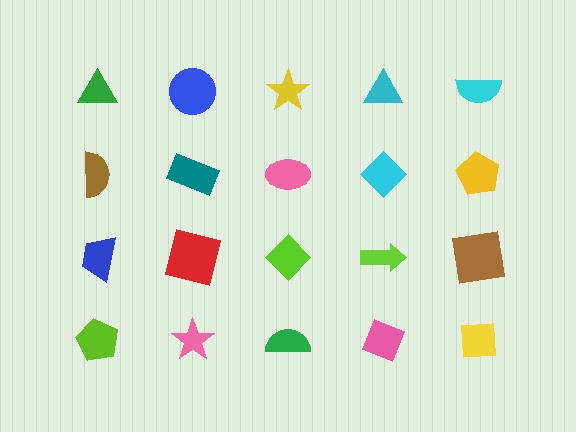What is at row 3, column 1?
A blue trapezoid.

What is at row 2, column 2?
A teal rectangle.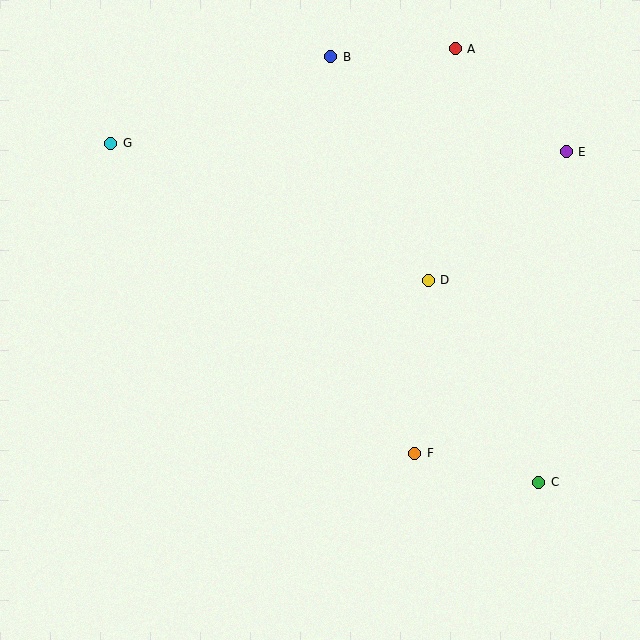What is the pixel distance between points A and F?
The distance between A and F is 407 pixels.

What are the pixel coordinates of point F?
Point F is at (415, 453).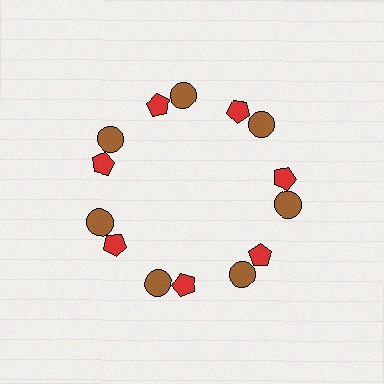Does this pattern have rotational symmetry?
Yes, this pattern has 7-fold rotational symmetry. It looks the same after rotating 51 degrees around the center.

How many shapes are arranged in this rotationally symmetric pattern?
There are 14 shapes, arranged in 7 groups of 2.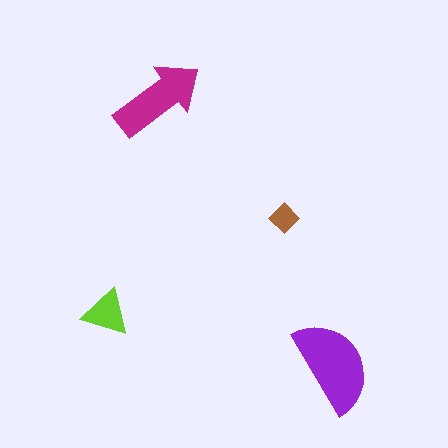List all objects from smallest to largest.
The brown diamond, the lime triangle, the magenta arrow, the purple semicircle.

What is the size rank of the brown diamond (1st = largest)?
4th.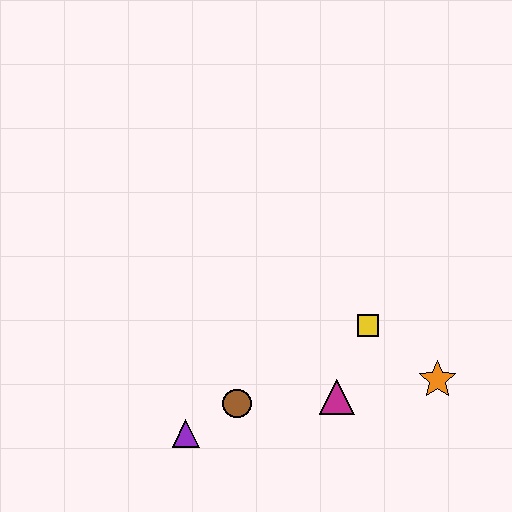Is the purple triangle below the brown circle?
Yes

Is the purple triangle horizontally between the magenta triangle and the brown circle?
No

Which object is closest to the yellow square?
The magenta triangle is closest to the yellow square.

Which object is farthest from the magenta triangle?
The purple triangle is farthest from the magenta triangle.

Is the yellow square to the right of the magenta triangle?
Yes